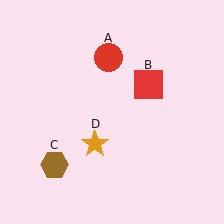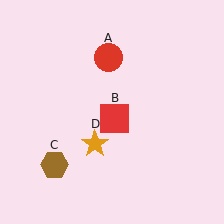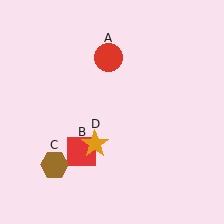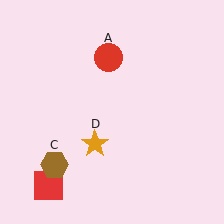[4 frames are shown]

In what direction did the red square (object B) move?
The red square (object B) moved down and to the left.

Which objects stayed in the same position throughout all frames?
Red circle (object A) and brown hexagon (object C) and orange star (object D) remained stationary.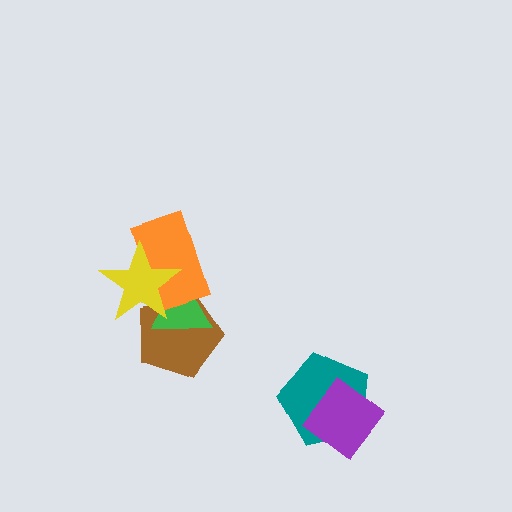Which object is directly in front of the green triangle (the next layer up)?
The orange rectangle is directly in front of the green triangle.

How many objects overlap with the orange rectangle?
3 objects overlap with the orange rectangle.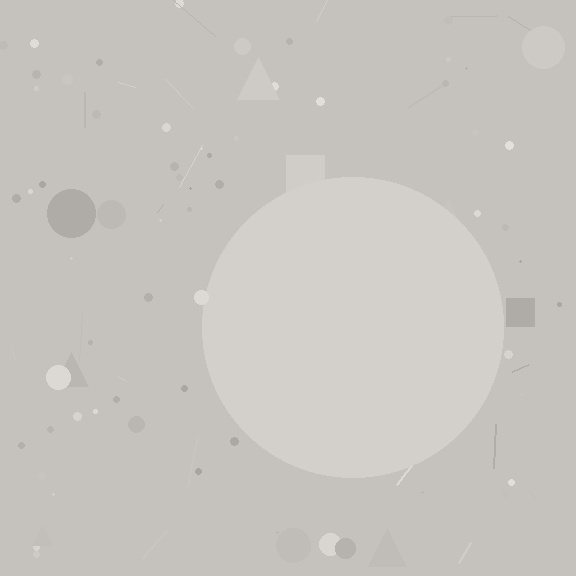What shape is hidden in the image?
A circle is hidden in the image.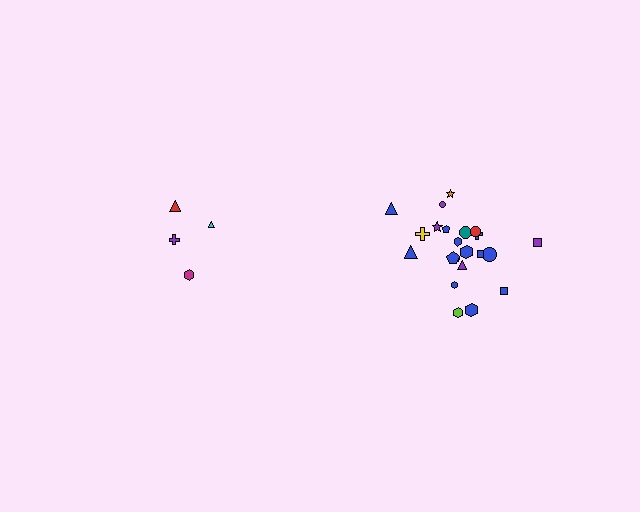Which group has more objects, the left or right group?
The right group.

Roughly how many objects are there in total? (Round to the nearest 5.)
Roughly 25 objects in total.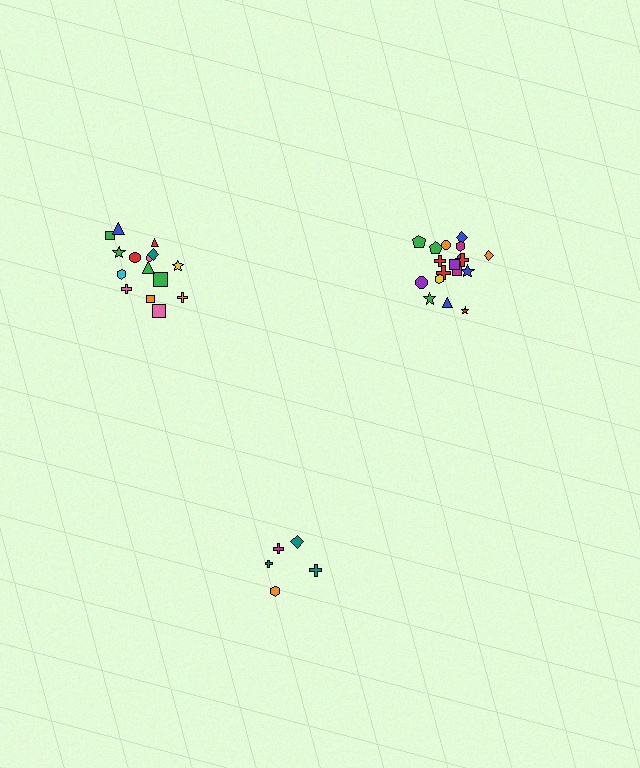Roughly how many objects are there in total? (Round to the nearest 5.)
Roughly 40 objects in total.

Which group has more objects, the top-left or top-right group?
The top-right group.